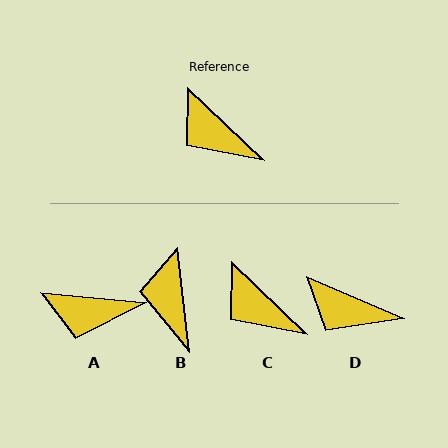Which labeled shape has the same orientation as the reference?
C.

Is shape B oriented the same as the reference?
No, it is off by about 39 degrees.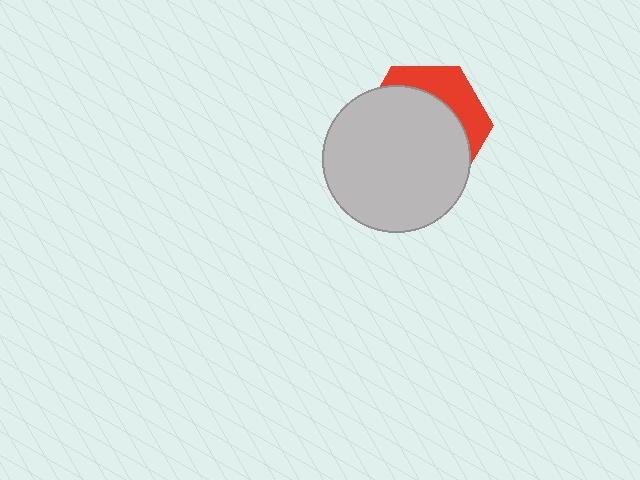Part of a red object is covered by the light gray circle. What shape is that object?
It is a hexagon.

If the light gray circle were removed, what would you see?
You would see the complete red hexagon.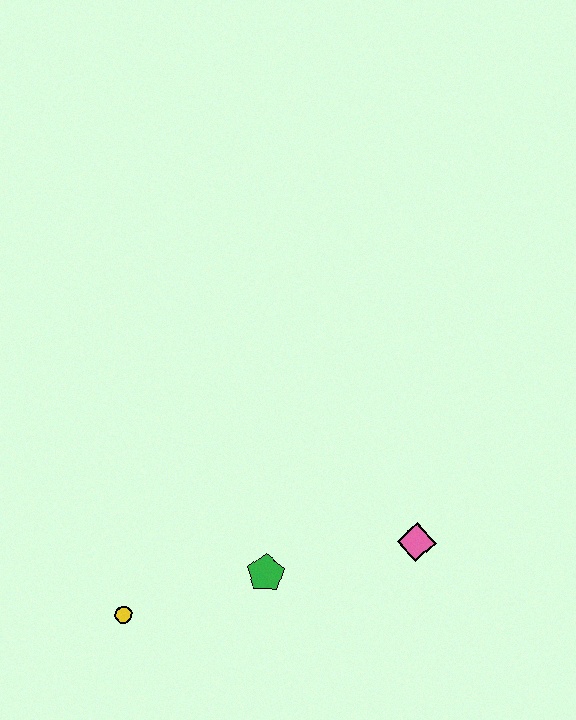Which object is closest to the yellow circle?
The green pentagon is closest to the yellow circle.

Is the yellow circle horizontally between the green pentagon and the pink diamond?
No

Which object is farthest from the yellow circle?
The pink diamond is farthest from the yellow circle.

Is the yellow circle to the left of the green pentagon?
Yes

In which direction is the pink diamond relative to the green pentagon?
The pink diamond is to the right of the green pentagon.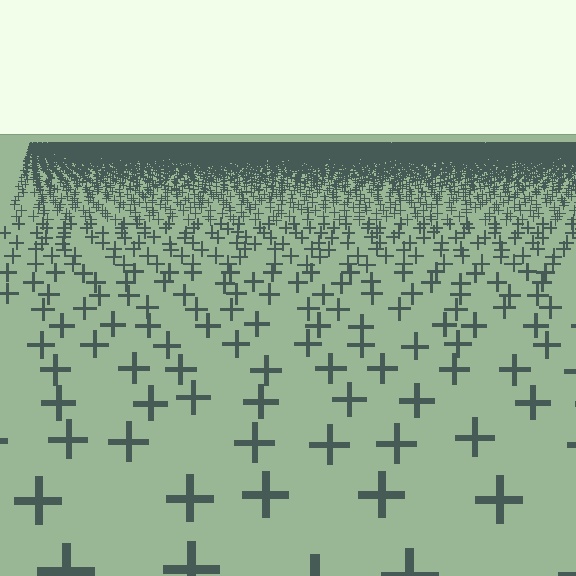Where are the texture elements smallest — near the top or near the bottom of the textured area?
Near the top.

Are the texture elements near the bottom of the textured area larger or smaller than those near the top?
Larger. Near the bottom, elements are closer to the viewer and appear at a bigger on-screen size.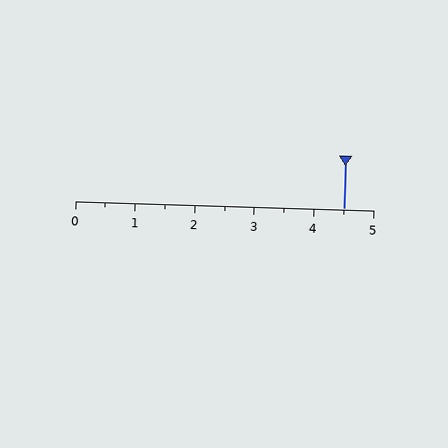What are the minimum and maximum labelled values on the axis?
The axis runs from 0 to 5.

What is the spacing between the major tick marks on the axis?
The major ticks are spaced 1 apart.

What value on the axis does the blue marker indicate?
The marker indicates approximately 4.5.